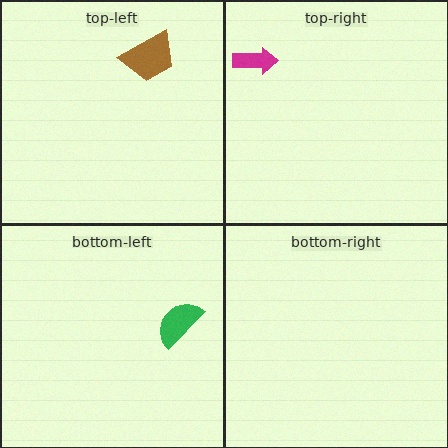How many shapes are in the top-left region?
1.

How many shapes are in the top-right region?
1.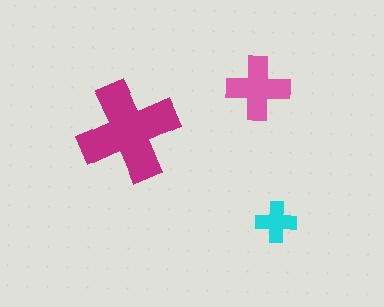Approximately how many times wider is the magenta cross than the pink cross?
About 1.5 times wider.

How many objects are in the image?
There are 3 objects in the image.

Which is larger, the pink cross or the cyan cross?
The pink one.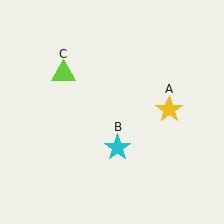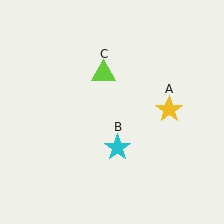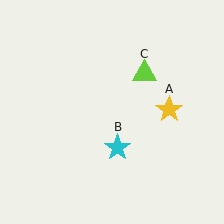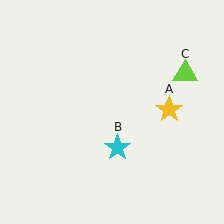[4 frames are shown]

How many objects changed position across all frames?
1 object changed position: lime triangle (object C).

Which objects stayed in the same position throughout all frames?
Yellow star (object A) and cyan star (object B) remained stationary.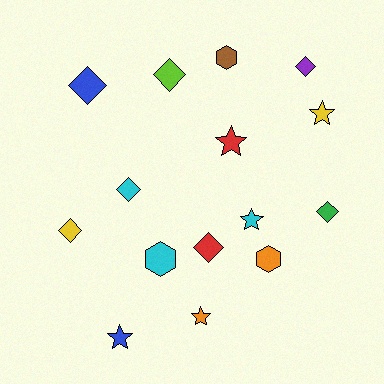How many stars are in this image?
There are 5 stars.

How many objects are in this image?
There are 15 objects.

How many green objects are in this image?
There is 1 green object.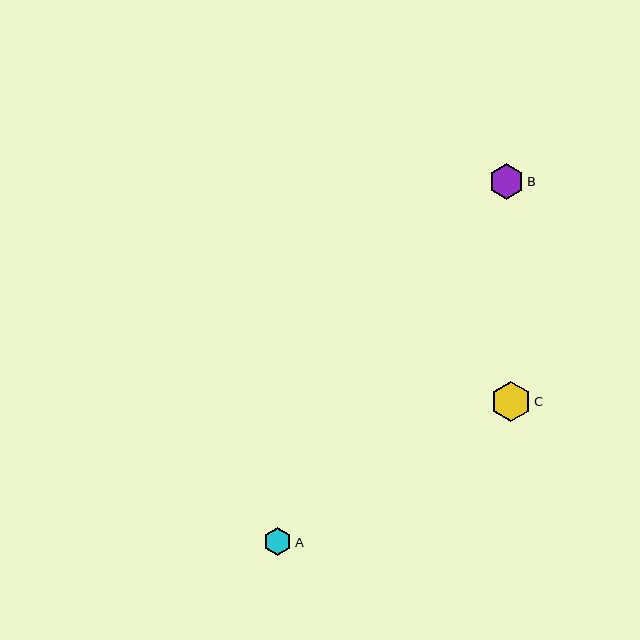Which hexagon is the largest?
Hexagon C is the largest with a size of approximately 40 pixels.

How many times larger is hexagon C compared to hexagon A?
Hexagon C is approximately 1.5 times the size of hexagon A.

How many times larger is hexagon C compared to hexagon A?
Hexagon C is approximately 1.5 times the size of hexagon A.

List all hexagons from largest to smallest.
From largest to smallest: C, B, A.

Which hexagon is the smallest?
Hexagon A is the smallest with a size of approximately 28 pixels.